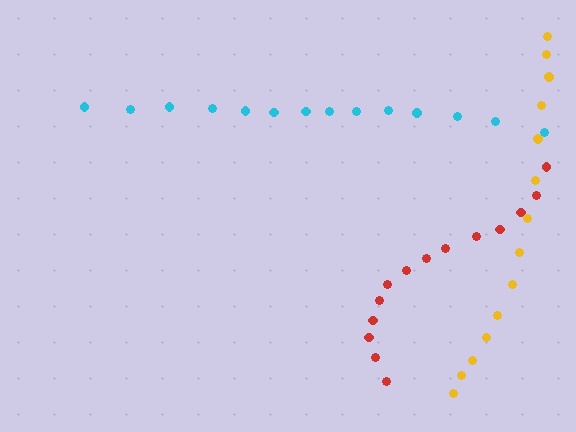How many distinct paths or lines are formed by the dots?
There are 3 distinct paths.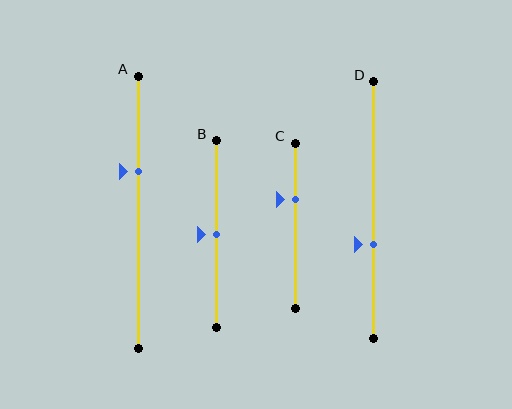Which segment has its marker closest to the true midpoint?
Segment B has its marker closest to the true midpoint.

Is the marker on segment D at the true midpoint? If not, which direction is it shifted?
No, the marker on segment D is shifted downward by about 14% of the segment length.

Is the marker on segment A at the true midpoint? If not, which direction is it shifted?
No, the marker on segment A is shifted upward by about 15% of the segment length.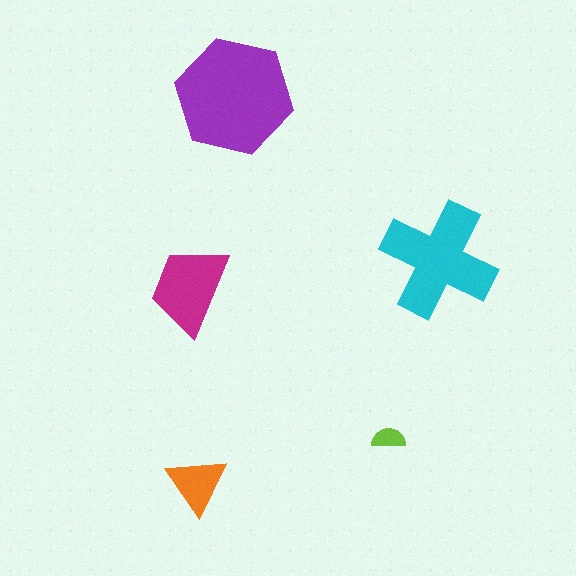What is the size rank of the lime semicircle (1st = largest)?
5th.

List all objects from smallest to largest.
The lime semicircle, the orange triangle, the magenta trapezoid, the cyan cross, the purple hexagon.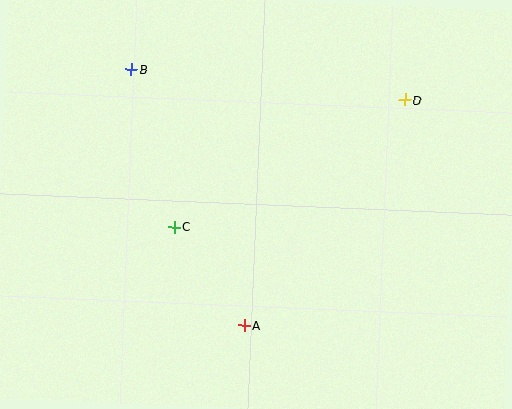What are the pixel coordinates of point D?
Point D is at (405, 100).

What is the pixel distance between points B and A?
The distance between B and A is 280 pixels.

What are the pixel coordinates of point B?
Point B is at (131, 69).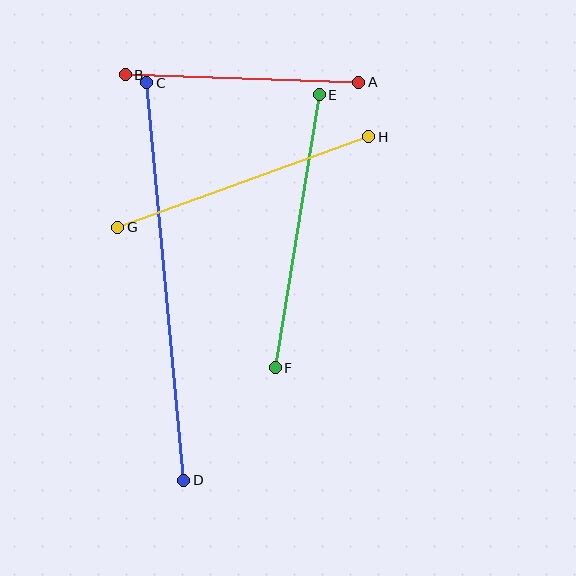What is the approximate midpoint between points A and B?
The midpoint is at approximately (242, 78) pixels.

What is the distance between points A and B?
The distance is approximately 234 pixels.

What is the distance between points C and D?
The distance is approximately 399 pixels.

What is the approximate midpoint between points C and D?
The midpoint is at approximately (165, 281) pixels.